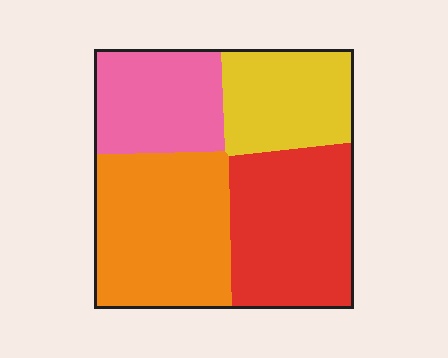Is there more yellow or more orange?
Orange.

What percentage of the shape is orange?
Orange covers 31% of the shape.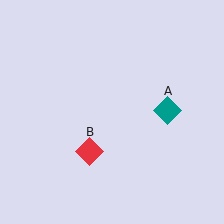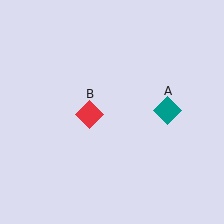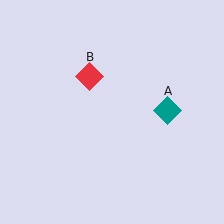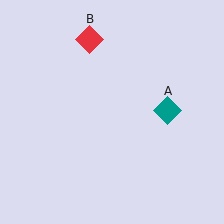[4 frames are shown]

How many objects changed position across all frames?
1 object changed position: red diamond (object B).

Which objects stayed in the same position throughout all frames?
Teal diamond (object A) remained stationary.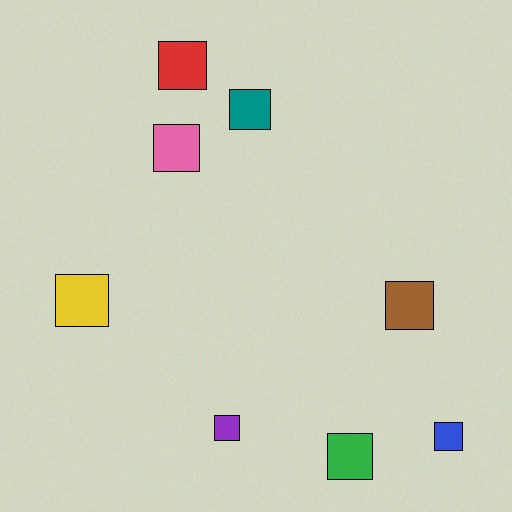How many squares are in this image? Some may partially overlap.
There are 8 squares.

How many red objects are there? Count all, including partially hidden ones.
There is 1 red object.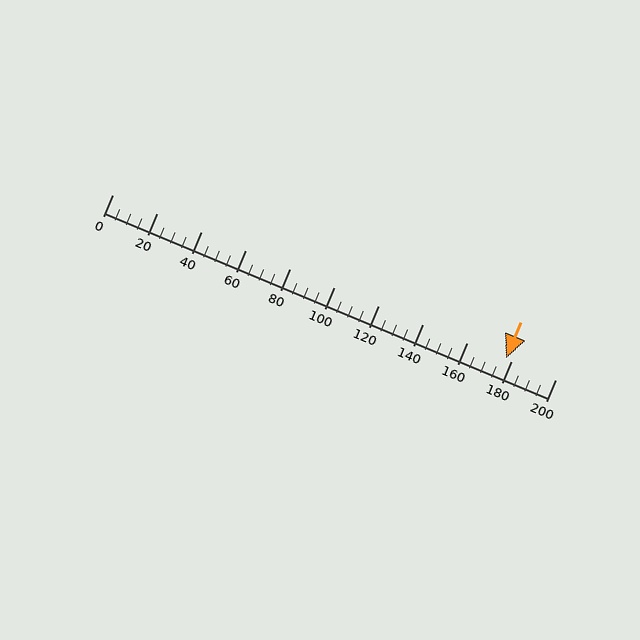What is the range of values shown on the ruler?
The ruler shows values from 0 to 200.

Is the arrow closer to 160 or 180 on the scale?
The arrow is closer to 180.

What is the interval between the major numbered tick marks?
The major tick marks are spaced 20 units apart.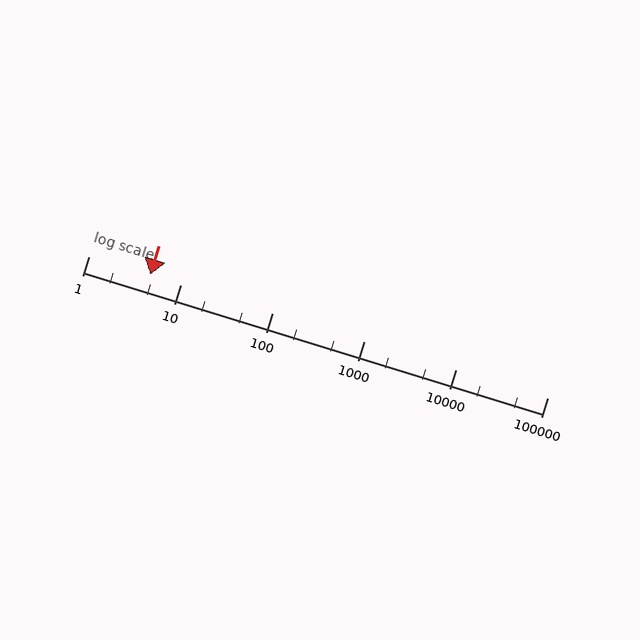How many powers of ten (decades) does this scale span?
The scale spans 5 decades, from 1 to 100000.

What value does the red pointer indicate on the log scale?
The pointer indicates approximately 4.7.